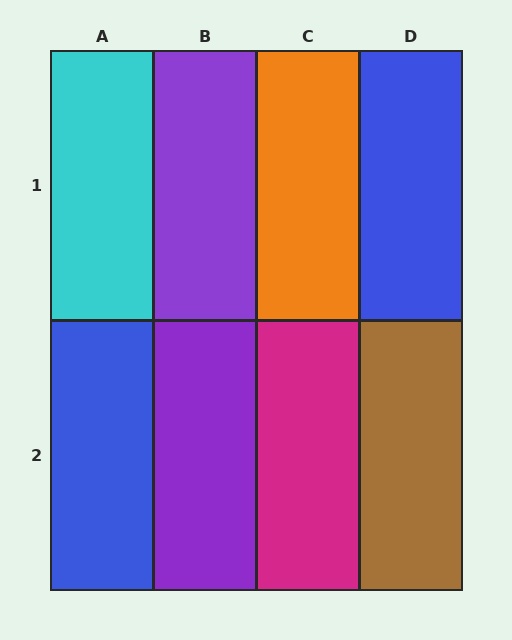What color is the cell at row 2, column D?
Brown.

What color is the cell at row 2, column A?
Blue.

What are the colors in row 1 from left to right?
Cyan, purple, orange, blue.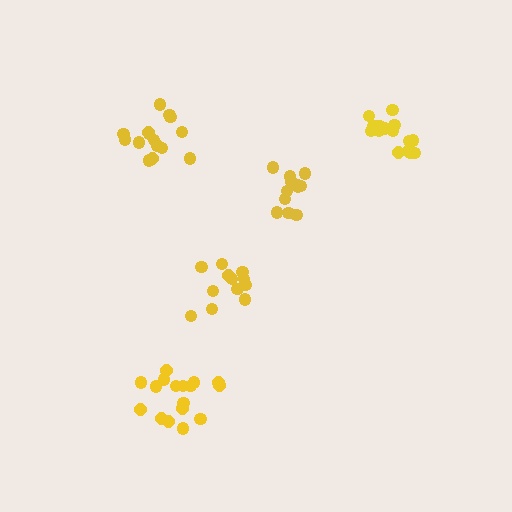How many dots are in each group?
Group 1: 17 dots, Group 2: 15 dots, Group 3: 12 dots, Group 4: 17 dots, Group 5: 12 dots (73 total).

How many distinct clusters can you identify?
There are 5 distinct clusters.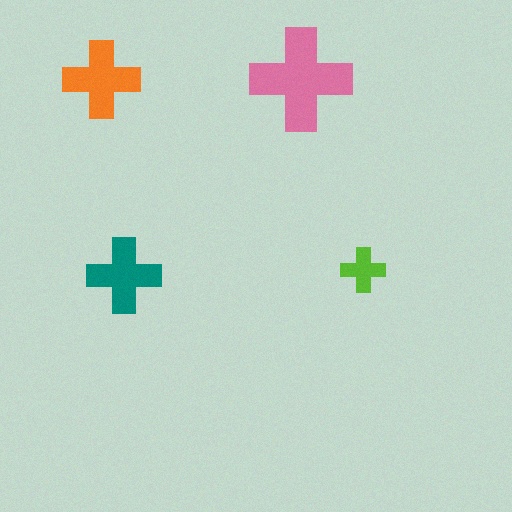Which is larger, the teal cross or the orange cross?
The orange one.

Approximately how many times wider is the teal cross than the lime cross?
About 1.5 times wider.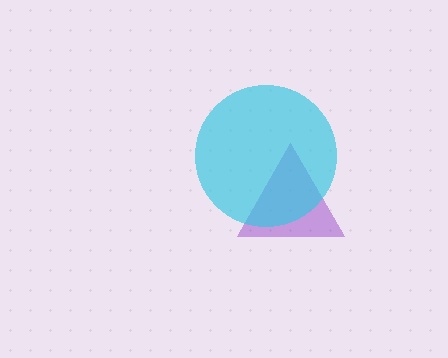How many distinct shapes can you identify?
There are 2 distinct shapes: a purple triangle, a cyan circle.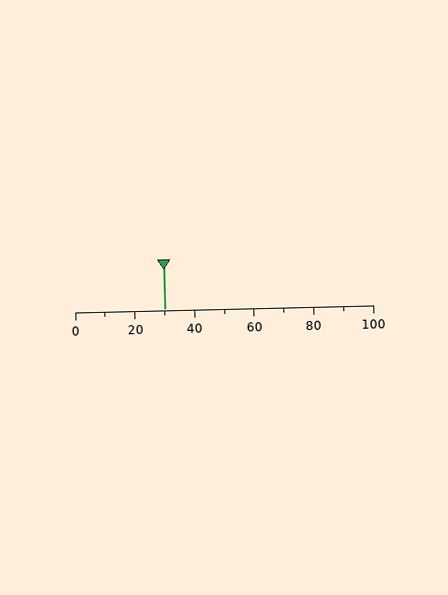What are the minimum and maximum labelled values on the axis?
The axis runs from 0 to 100.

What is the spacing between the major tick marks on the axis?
The major ticks are spaced 20 apart.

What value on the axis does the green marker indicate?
The marker indicates approximately 30.